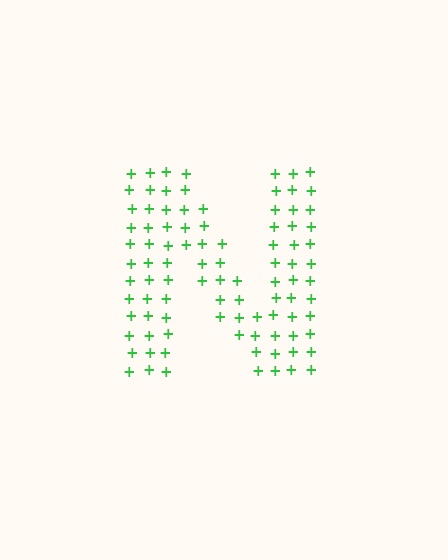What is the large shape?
The large shape is the letter N.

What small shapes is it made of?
It is made of small plus signs.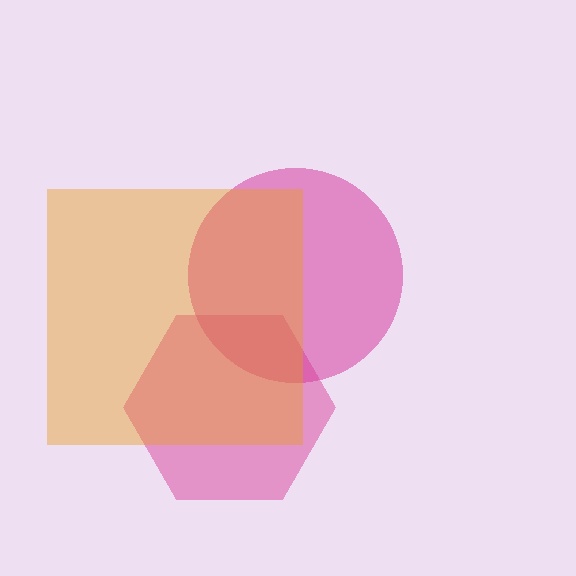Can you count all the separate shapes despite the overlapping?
Yes, there are 3 separate shapes.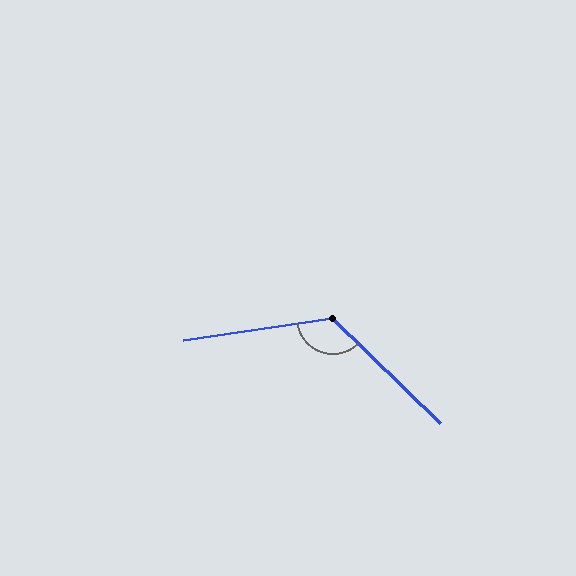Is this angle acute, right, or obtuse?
It is obtuse.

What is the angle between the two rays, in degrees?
Approximately 127 degrees.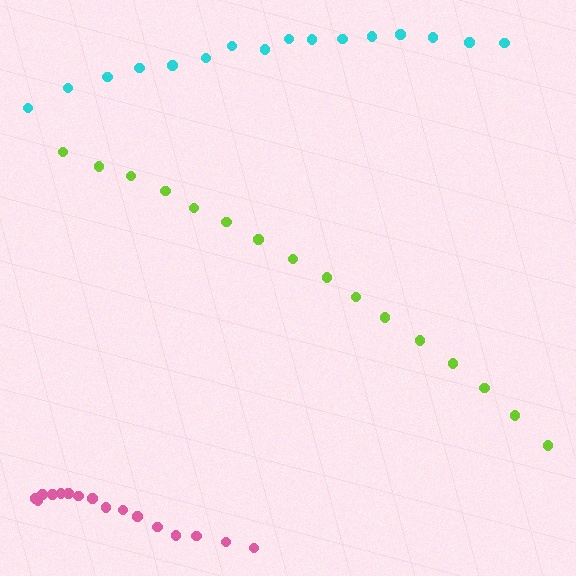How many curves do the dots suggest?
There are 3 distinct paths.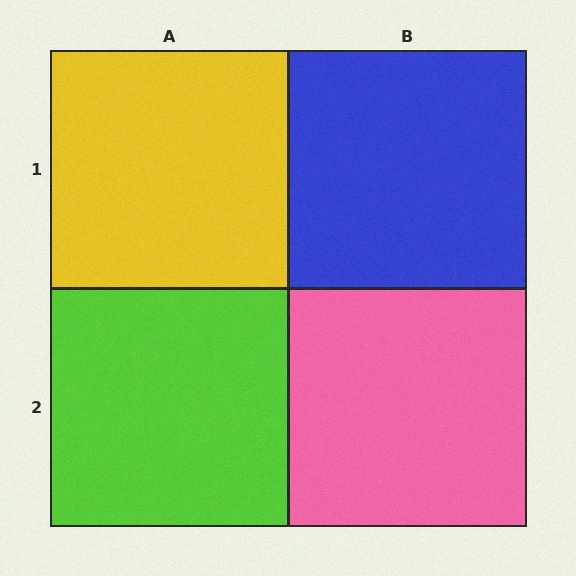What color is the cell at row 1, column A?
Yellow.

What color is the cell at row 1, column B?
Blue.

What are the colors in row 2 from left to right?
Lime, pink.